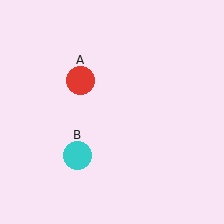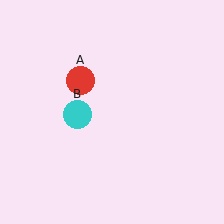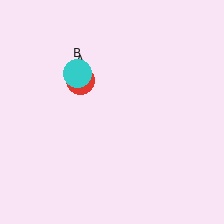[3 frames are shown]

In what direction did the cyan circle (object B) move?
The cyan circle (object B) moved up.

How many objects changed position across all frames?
1 object changed position: cyan circle (object B).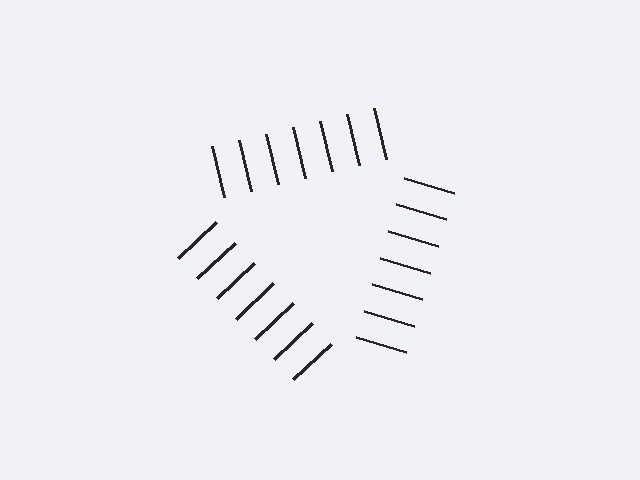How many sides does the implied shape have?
3 sides — the line-ends trace a triangle.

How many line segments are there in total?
21 — 7 along each of the 3 edges.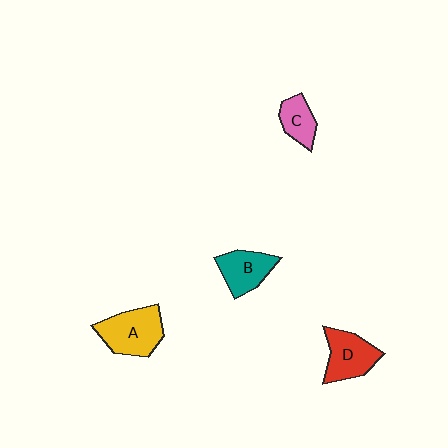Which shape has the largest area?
Shape A (yellow).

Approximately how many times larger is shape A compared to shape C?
Approximately 1.8 times.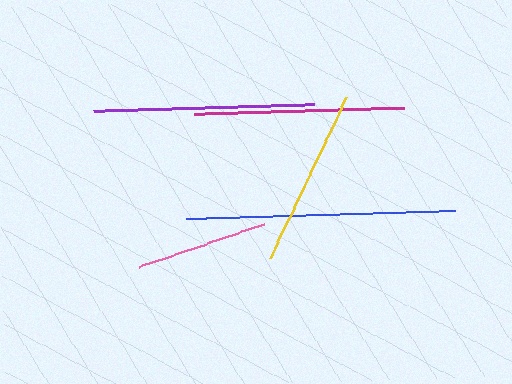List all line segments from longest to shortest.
From longest to shortest: blue, purple, magenta, yellow, pink.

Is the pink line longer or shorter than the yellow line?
The yellow line is longer than the pink line.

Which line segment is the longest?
The blue line is the longest at approximately 270 pixels.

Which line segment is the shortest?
The pink line is the shortest at approximately 132 pixels.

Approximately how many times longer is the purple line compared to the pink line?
The purple line is approximately 1.7 times the length of the pink line.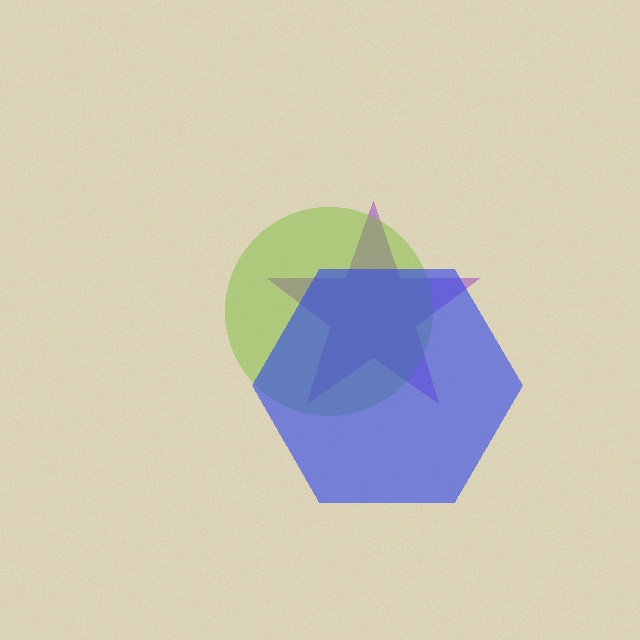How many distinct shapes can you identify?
There are 3 distinct shapes: a purple star, a lime circle, a blue hexagon.